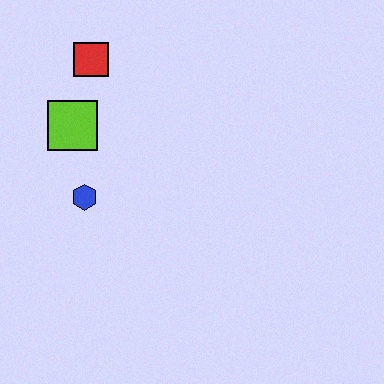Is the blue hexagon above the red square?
No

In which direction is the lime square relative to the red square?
The lime square is below the red square.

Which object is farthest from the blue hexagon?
The red square is farthest from the blue hexagon.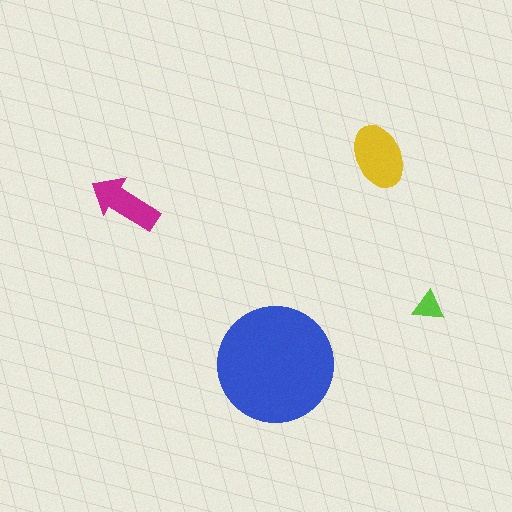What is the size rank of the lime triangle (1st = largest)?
4th.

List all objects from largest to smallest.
The blue circle, the yellow ellipse, the magenta arrow, the lime triangle.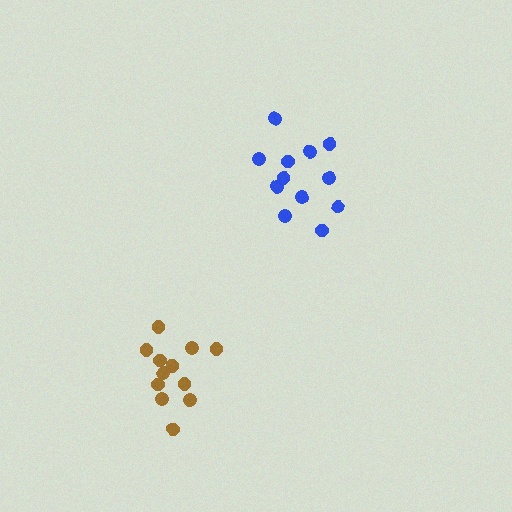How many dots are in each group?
Group 1: 12 dots, Group 2: 12 dots (24 total).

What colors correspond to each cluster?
The clusters are colored: brown, blue.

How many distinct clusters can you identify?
There are 2 distinct clusters.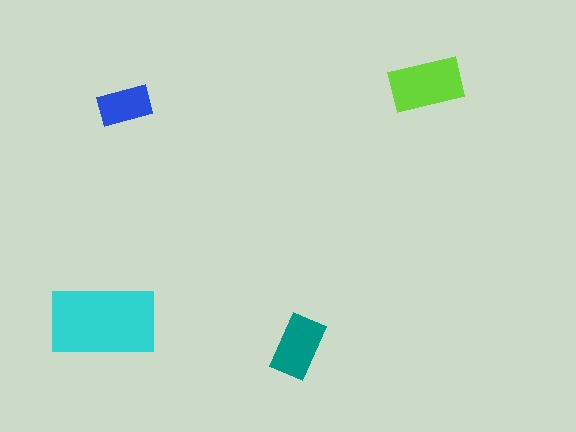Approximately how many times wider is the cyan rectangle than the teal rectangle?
About 1.5 times wider.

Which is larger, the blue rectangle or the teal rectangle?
The teal one.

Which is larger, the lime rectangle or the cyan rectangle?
The cyan one.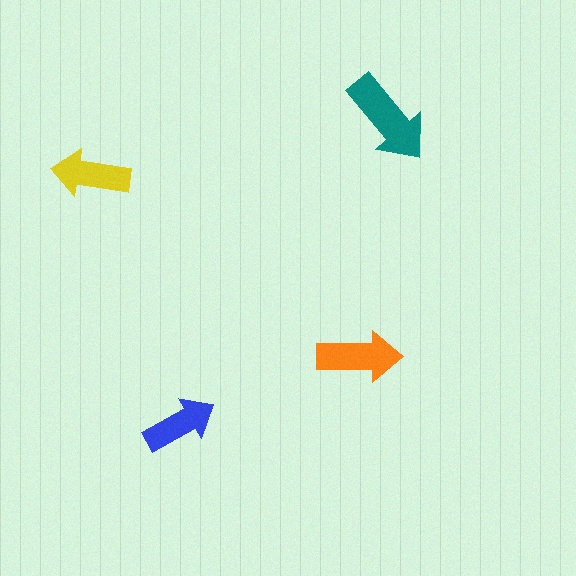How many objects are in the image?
There are 4 objects in the image.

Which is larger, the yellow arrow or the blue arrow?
The yellow one.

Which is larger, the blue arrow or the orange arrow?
The orange one.